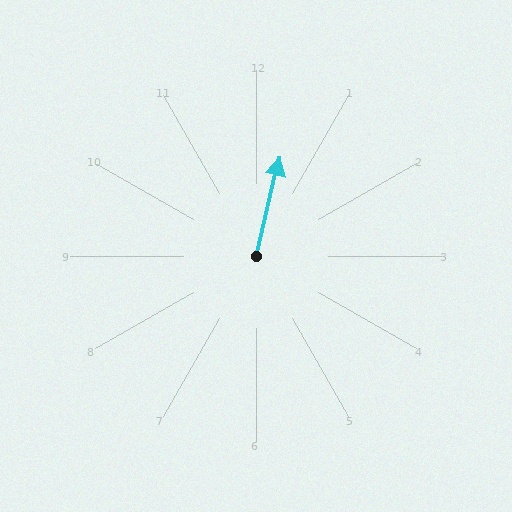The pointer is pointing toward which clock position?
Roughly 12 o'clock.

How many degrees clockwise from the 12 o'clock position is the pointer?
Approximately 13 degrees.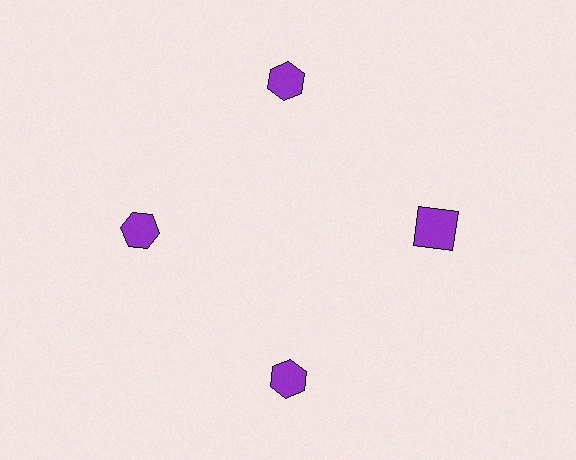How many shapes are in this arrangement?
There are 4 shapes arranged in a ring pattern.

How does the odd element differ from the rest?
It has a different shape: square instead of hexagon.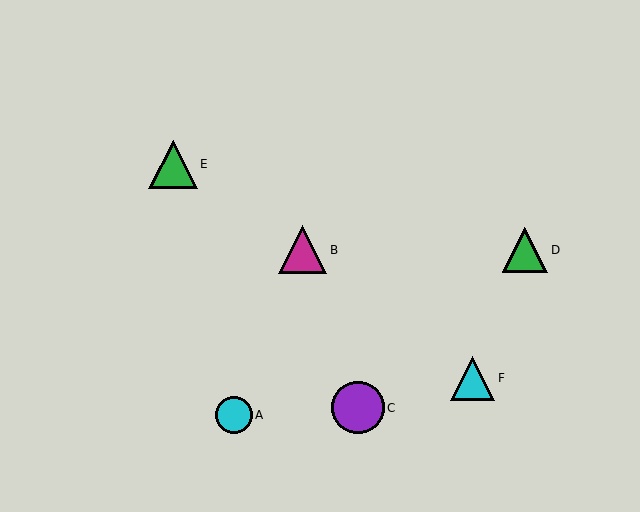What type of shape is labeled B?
Shape B is a magenta triangle.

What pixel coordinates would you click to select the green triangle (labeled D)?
Click at (525, 250) to select the green triangle D.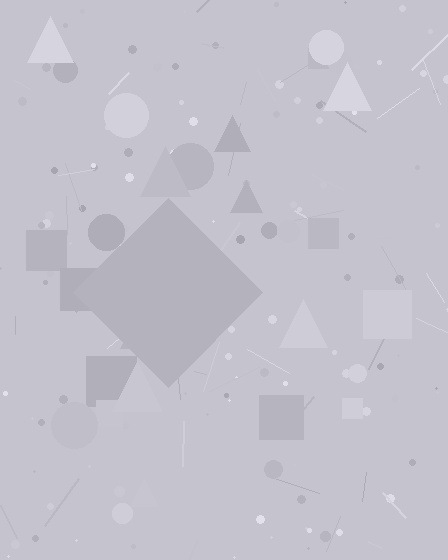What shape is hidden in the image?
A diamond is hidden in the image.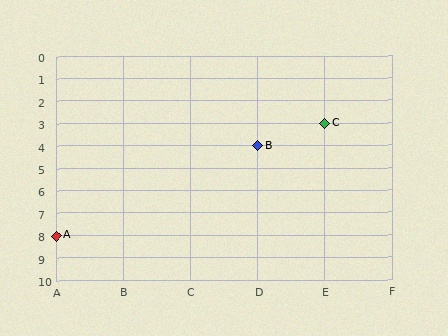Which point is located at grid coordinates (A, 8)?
Point A is at (A, 8).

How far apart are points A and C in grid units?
Points A and C are 4 columns and 5 rows apart (about 6.4 grid units diagonally).